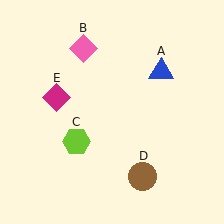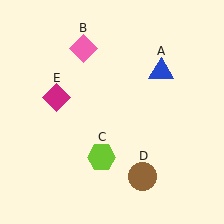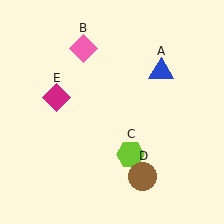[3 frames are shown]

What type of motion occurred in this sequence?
The lime hexagon (object C) rotated counterclockwise around the center of the scene.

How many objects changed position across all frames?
1 object changed position: lime hexagon (object C).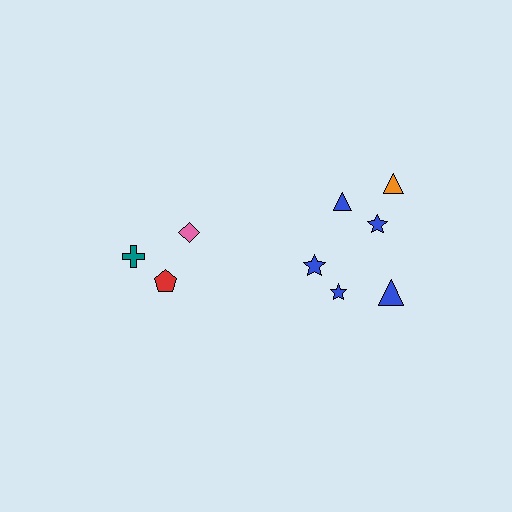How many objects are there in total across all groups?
There are 9 objects.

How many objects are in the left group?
There are 3 objects.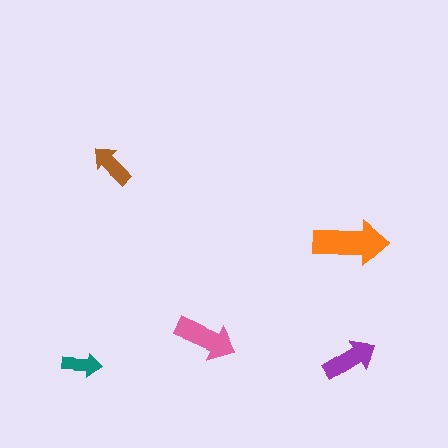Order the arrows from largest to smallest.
the orange one, the pink one, the purple one, the brown one, the teal one.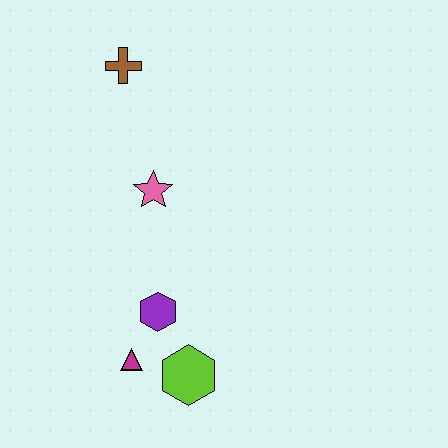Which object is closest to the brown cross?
The pink star is closest to the brown cross.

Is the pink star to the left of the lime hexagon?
Yes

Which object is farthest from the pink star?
The lime hexagon is farthest from the pink star.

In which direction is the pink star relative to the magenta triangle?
The pink star is above the magenta triangle.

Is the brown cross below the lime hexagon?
No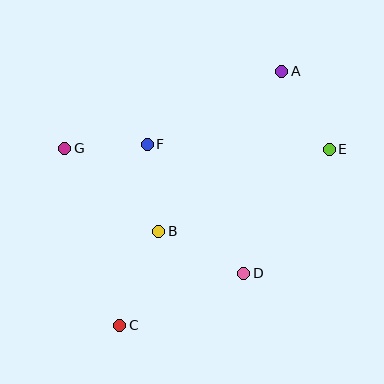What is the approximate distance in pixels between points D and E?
The distance between D and E is approximately 151 pixels.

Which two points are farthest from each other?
Points A and C are farthest from each other.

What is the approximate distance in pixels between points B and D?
The distance between B and D is approximately 95 pixels.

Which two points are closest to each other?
Points F and G are closest to each other.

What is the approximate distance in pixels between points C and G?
The distance between C and G is approximately 185 pixels.